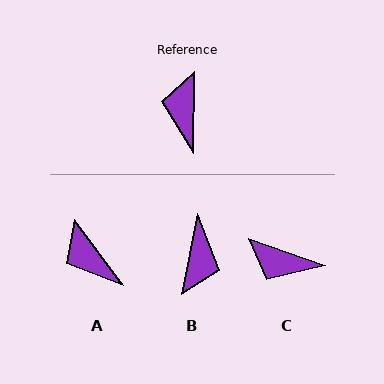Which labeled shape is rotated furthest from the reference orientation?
B, about 170 degrees away.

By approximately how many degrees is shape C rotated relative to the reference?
Approximately 71 degrees counter-clockwise.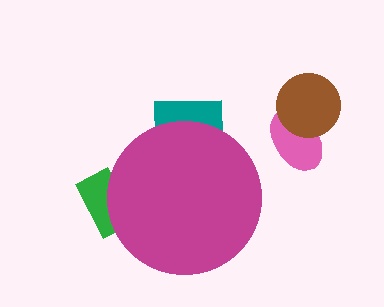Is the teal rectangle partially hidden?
Yes, the teal rectangle is partially hidden behind the magenta circle.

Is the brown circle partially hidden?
No, the brown circle is fully visible.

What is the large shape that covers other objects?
A magenta circle.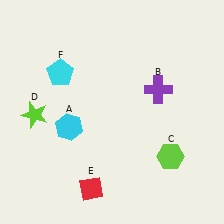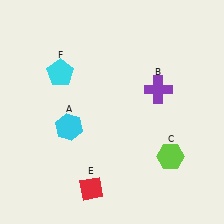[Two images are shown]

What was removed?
The lime star (D) was removed in Image 2.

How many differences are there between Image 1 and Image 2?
There is 1 difference between the two images.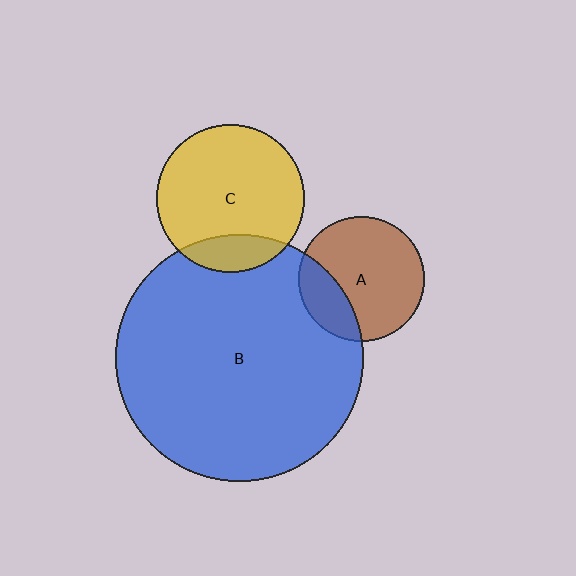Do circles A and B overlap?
Yes.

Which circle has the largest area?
Circle B (blue).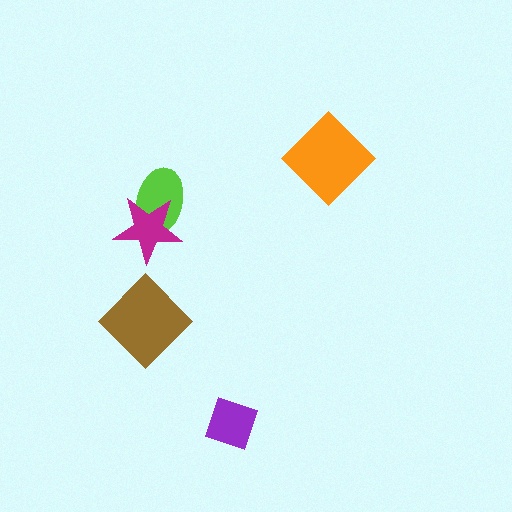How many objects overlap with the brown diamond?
0 objects overlap with the brown diamond.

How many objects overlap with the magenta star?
1 object overlaps with the magenta star.